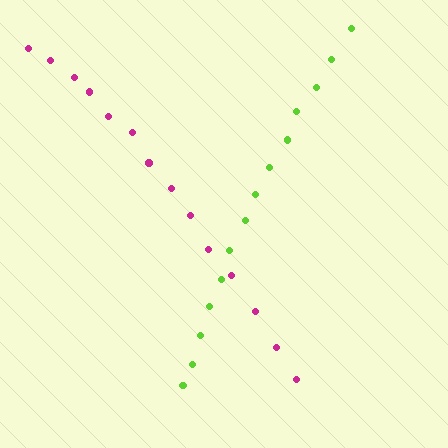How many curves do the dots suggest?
There are 2 distinct paths.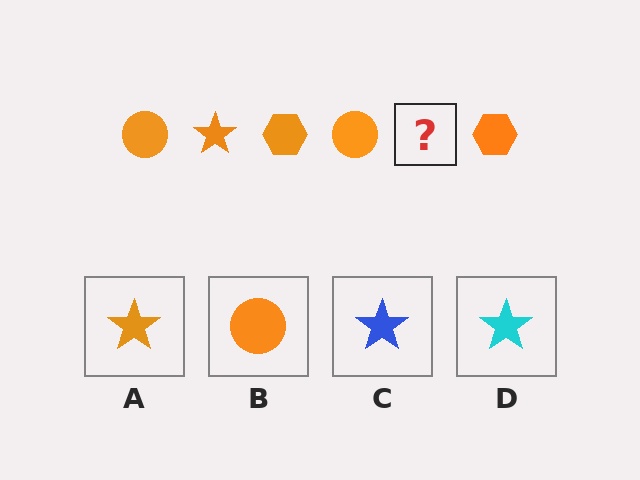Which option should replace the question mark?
Option A.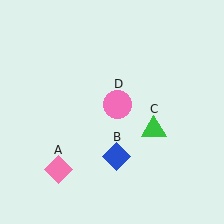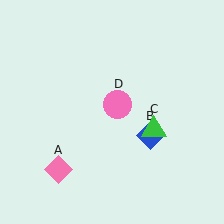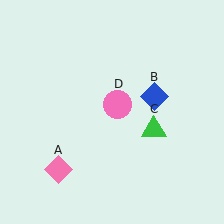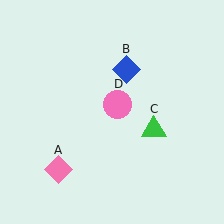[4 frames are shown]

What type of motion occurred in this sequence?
The blue diamond (object B) rotated counterclockwise around the center of the scene.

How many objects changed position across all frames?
1 object changed position: blue diamond (object B).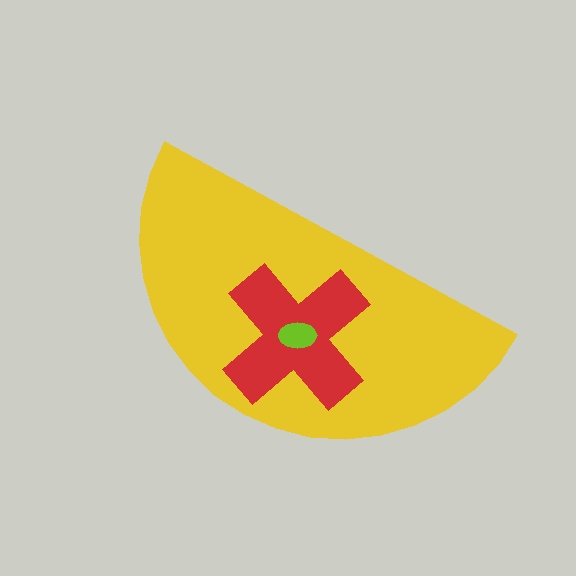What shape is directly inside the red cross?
The lime ellipse.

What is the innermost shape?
The lime ellipse.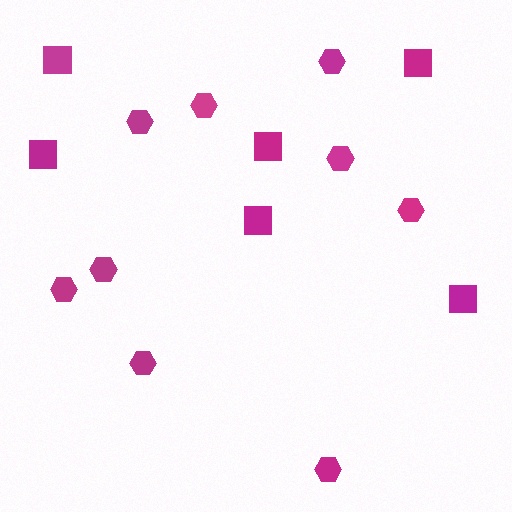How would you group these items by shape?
There are 2 groups: one group of squares (6) and one group of hexagons (9).